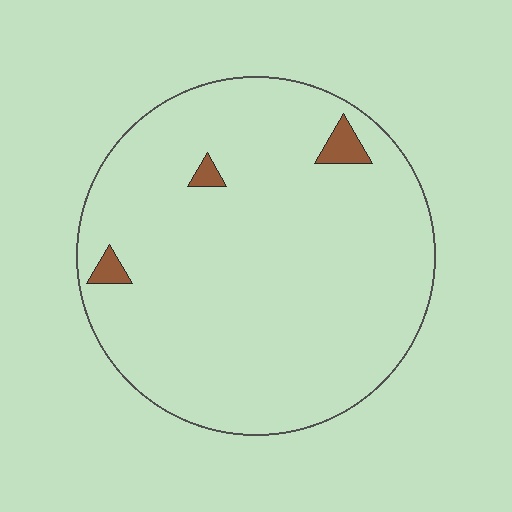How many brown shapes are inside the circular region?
3.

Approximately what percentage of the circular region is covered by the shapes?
Approximately 5%.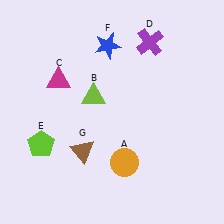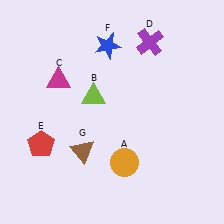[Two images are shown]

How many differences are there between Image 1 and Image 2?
There is 1 difference between the two images.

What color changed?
The pentagon (E) changed from lime in Image 1 to red in Image 2.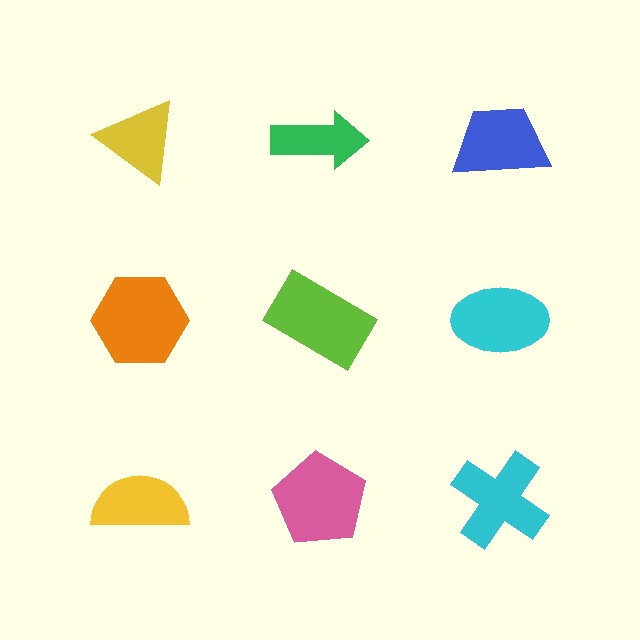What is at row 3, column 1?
A yellow semicircle.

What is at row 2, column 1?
An orange hexagon.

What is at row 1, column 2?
A green arrow.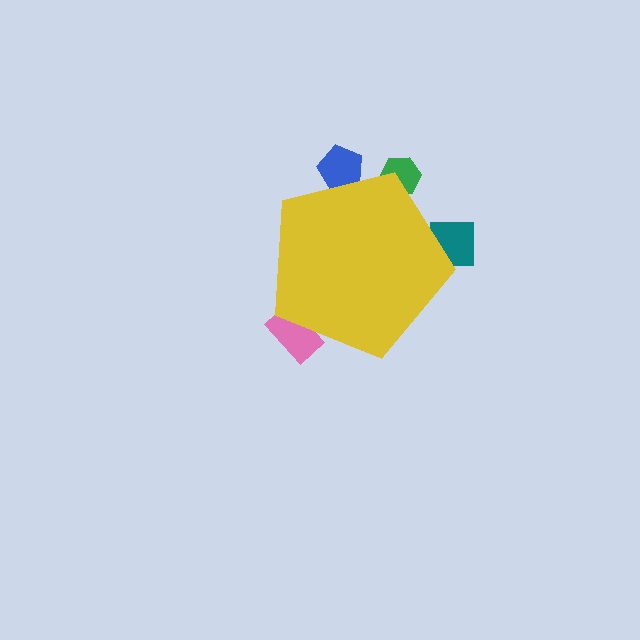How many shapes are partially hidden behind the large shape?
4 shapes are partially hidden.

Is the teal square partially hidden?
Yes, the teal square is partially hidden behind the yellow pentagon.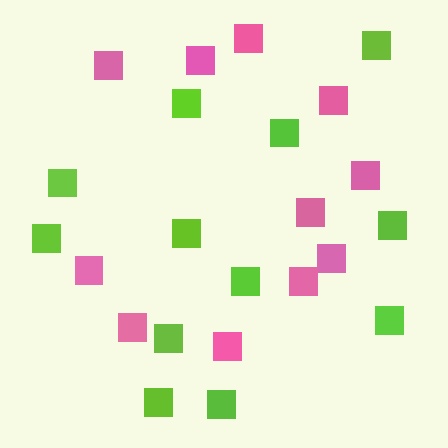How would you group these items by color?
There are 2 groups: one group of lime squares (12) and one group of pink squares (11).